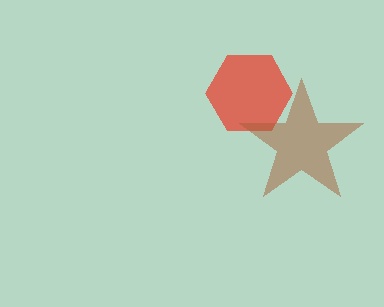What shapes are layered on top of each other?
The layered shapes are: a red hexagon, a brown star.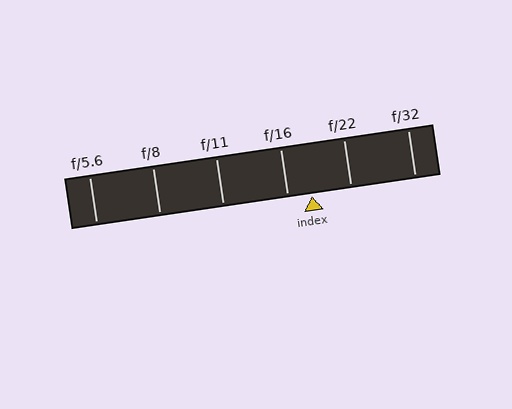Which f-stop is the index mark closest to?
The index mark is closest to f/16.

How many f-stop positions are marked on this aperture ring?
There are 6 f-stop positions marked.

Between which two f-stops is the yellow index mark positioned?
The index mark is between f/16 and f/22.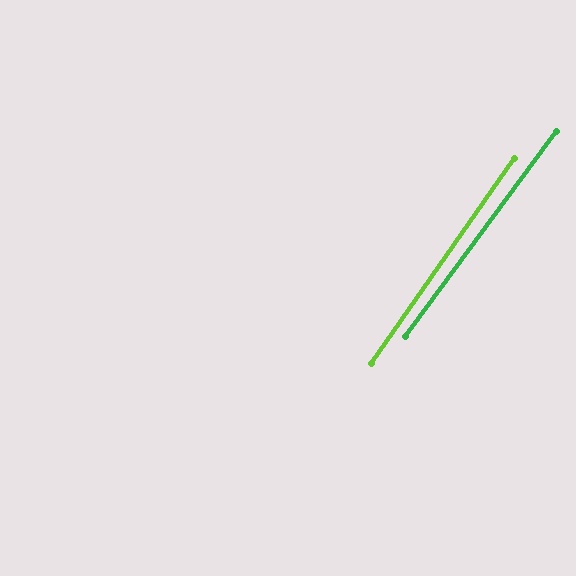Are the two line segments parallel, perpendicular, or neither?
Parallel — their directions differ by only 1.5°.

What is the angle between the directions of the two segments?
Approximately 2 degrees.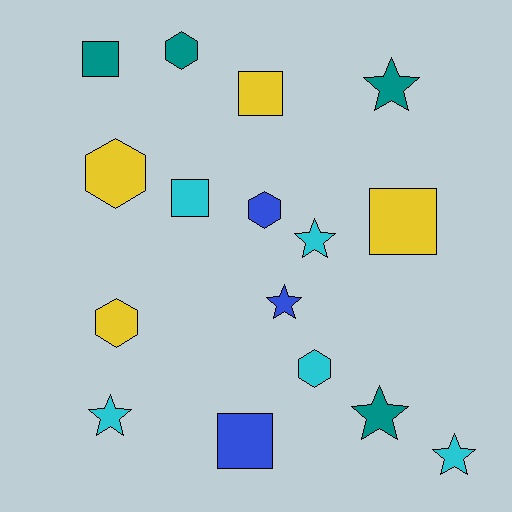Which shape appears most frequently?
Star, with 6 objects.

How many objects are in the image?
There are 16 objects.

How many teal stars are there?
There are 2 teal stars.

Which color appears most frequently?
Cyan, with 5 objects.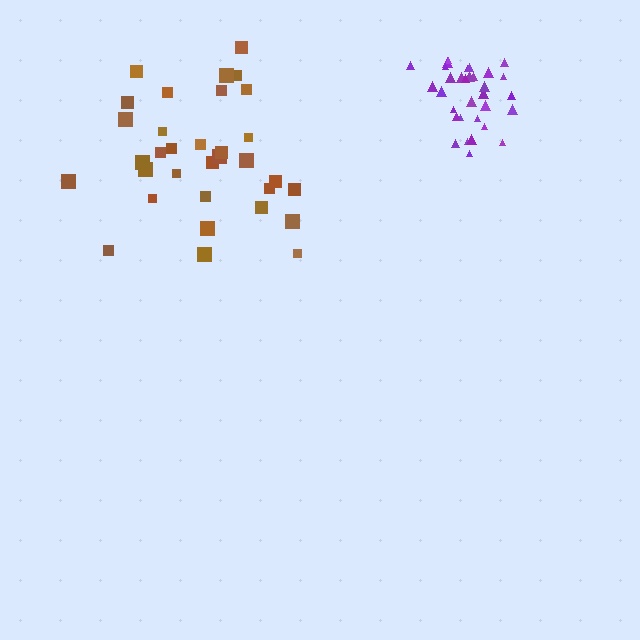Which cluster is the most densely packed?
Purple.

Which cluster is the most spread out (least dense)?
Brown.